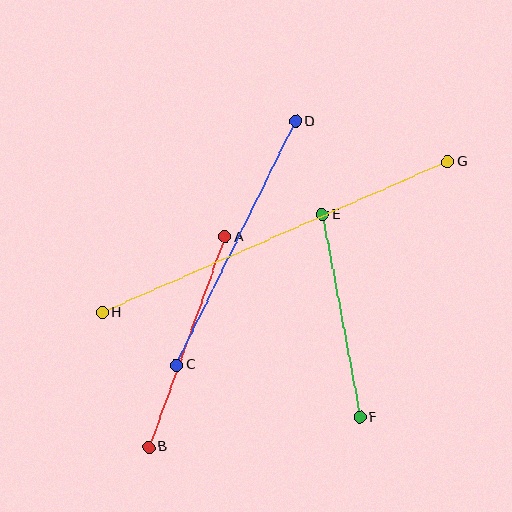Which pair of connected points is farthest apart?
Points G and H are farthest apart.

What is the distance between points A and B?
The distance is approximately 224 pixels.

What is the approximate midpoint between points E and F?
The midpoint is at approximately (341, 316) pixels.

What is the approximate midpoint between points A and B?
The midpoint is at approximately (187, 342) pixels.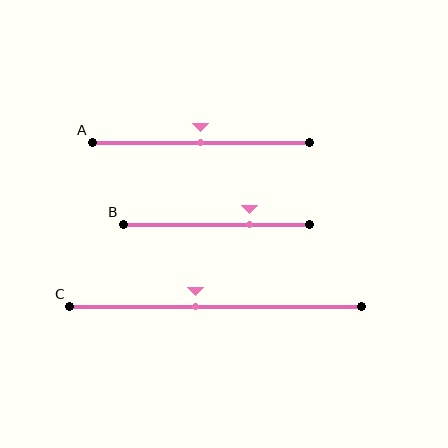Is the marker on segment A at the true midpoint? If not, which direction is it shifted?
Yes, the marker on segment A is at the true midpoint.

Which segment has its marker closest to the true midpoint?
Segment A has its marker closest to the true midpoint.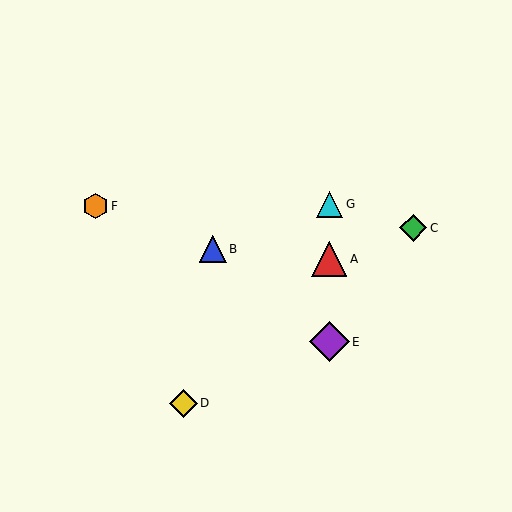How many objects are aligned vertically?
3 objects (A, E, G) are aligned vertically.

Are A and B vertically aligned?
No, A is at x≈329 and B is at x≈213.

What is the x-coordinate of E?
Object E is at x≈329.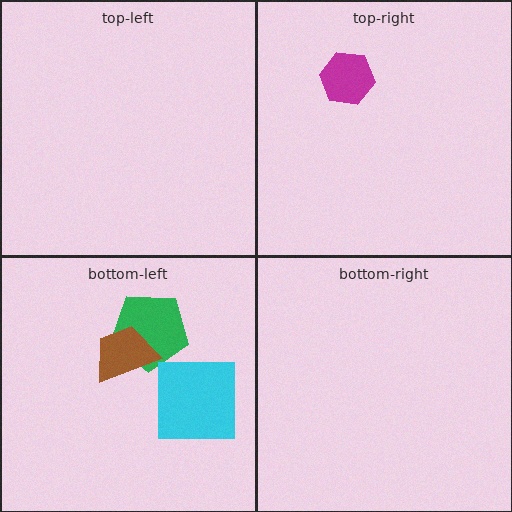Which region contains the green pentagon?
The bottom-left region.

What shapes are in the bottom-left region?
The green pentagon, the brown trapezoid, the cyan square.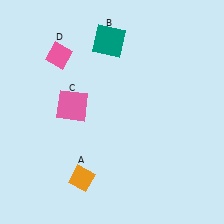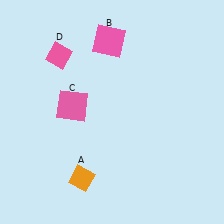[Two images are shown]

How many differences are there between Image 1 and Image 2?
There is 1 difference between the two images.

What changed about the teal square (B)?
In Image 1, B is teal. In Image 2, it changed to pink.